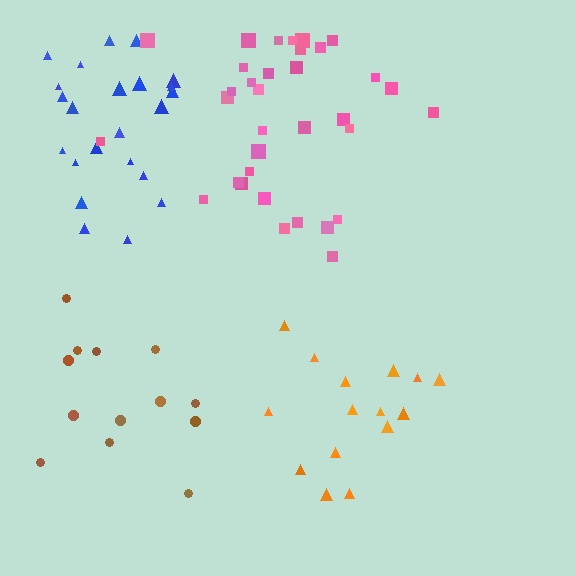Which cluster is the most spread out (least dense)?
Brown.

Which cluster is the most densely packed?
Blue.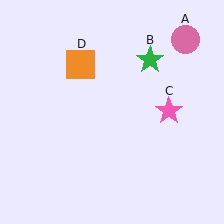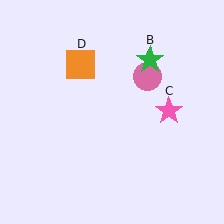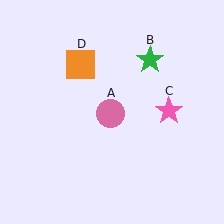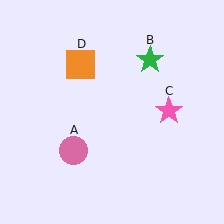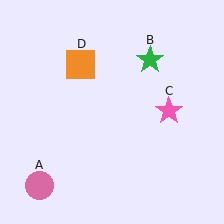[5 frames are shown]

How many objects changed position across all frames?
1 object changed position: pink circle (object A).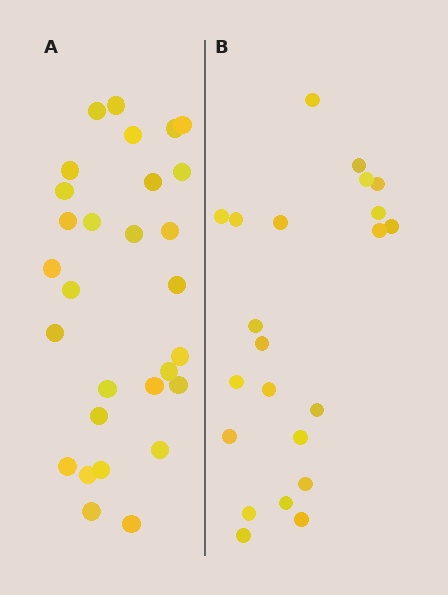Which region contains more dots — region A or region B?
Region A (the left region) has more dots.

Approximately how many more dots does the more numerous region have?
Region A has roughly 8 or so more dots than region B.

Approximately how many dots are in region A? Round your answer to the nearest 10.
About 30 dots. (The exact count is 29, which rounds to 30.)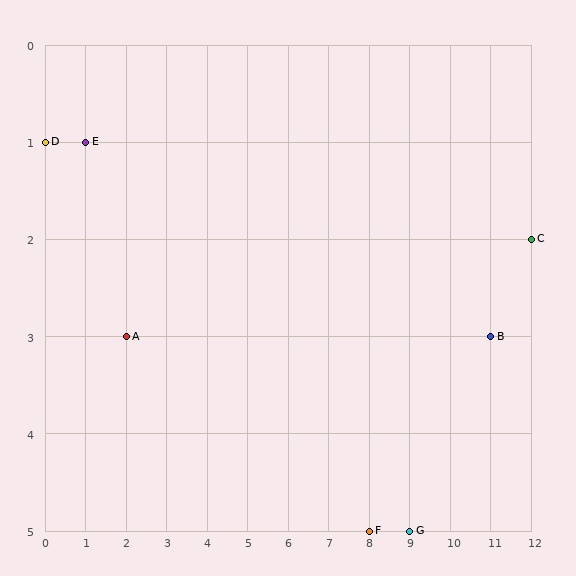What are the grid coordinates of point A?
Point A is at grid coordinates (2, 3).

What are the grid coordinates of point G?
Point G is at grid coordinates (9, 5).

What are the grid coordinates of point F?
Point F is at grid coordinates (8, 5).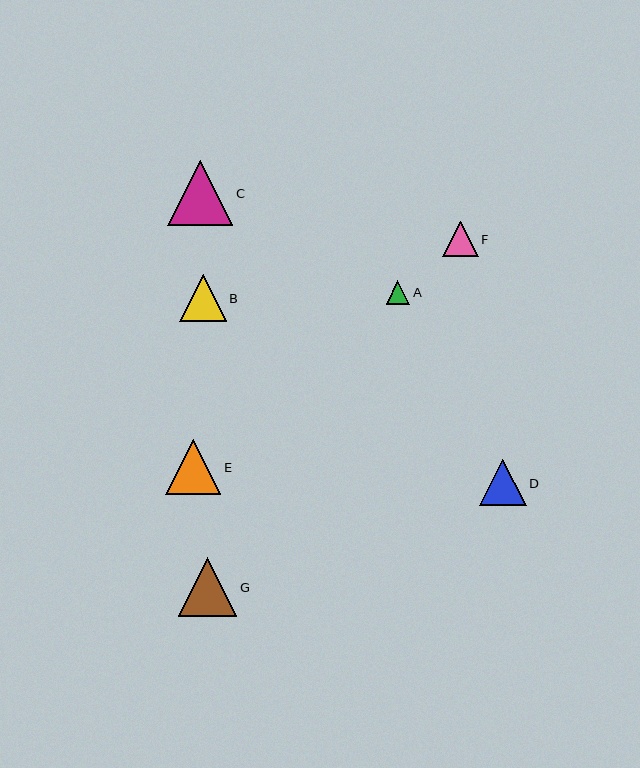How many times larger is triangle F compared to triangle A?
Triangle F is approximately 1.5 times the size of triangle A.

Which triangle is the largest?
Triangle C is the largest with a size of approximately 66 pixels.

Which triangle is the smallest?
Triangle A is the smallest with a size of approximately 24 pixels.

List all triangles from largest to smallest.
From largest to smallest: C, G, E, B, D, F, A.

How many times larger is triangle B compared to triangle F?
Triangle B is approximately 1.3 times the size of triangle F.